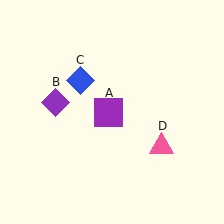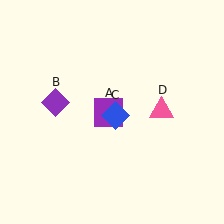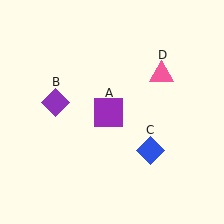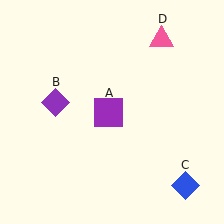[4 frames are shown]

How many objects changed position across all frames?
2 objects changed position: blue diamond (object C), pink triangle (object D).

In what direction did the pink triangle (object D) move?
The pink triangle (object D) moved up.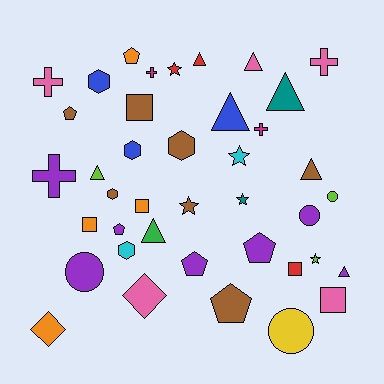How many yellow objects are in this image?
There is 1 yellow object.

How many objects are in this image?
There are 40 objects.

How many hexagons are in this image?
There are 5 hexagons.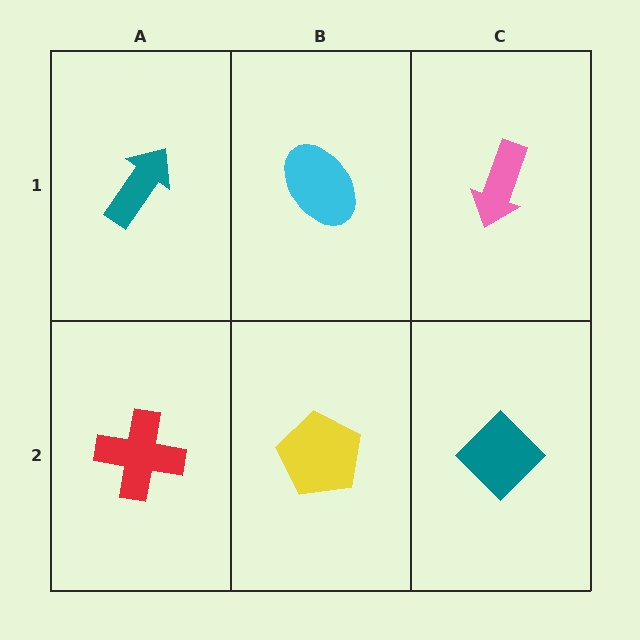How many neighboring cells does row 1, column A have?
2.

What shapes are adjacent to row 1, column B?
A yellow pentagon (row 2, column B), a teal arrow (row 1, column A), a pink arrow (row 1, column C).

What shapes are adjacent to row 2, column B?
A cyan ellipse (row 1, column B), a red cross (row 2, column A), a teal diamond (row 2, column C).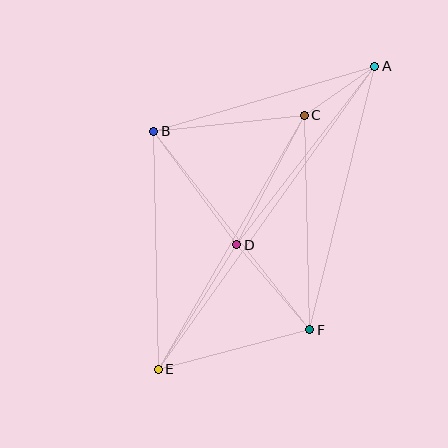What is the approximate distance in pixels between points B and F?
The distance between B and F is approximately 252 pixels.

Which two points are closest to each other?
Points A and C are closest to each other.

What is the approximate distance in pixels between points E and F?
The distance between E and F is approximately 157 pixels.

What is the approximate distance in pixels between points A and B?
The distance between A and B is approximately 230 pixels.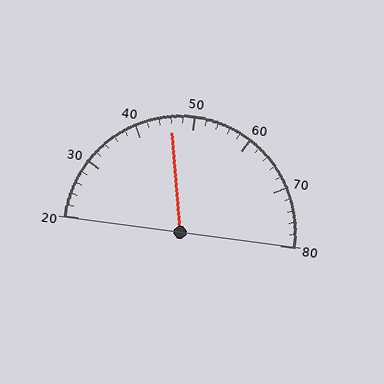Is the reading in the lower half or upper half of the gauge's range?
The reading is in the lower half of the range (20 to 80).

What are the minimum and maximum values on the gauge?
The gauge ranges from 20 to 80.